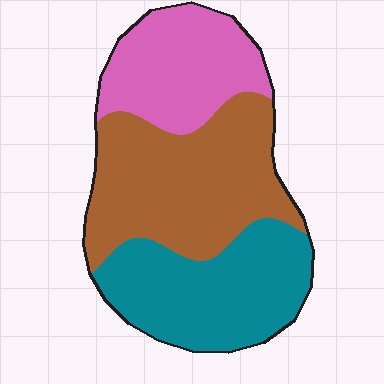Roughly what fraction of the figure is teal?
Teal takes up about one third (1/3) of the figure.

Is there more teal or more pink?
Teal.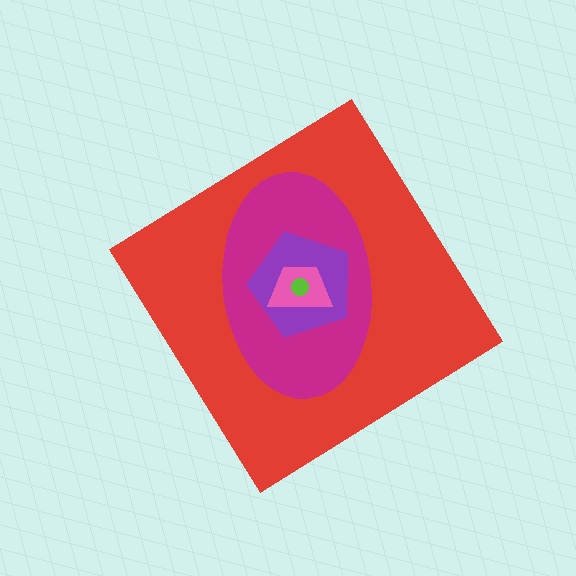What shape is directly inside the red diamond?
The magenta ellipse.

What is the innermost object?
The lime circle.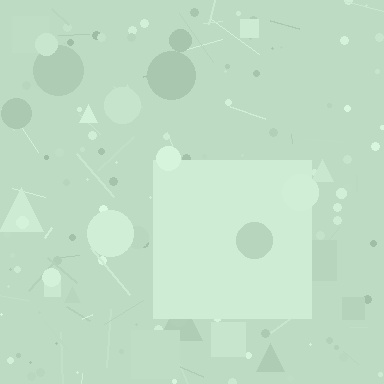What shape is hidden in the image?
A square is hidden in the image.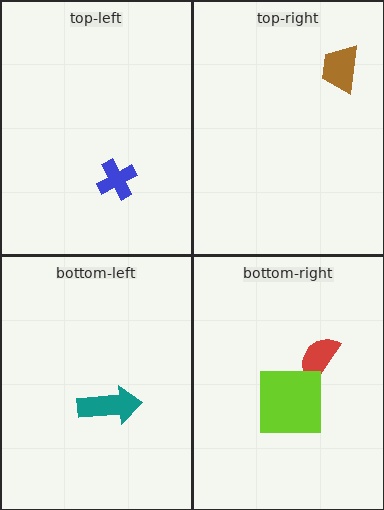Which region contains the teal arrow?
The bottom-left region.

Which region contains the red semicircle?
The bottom-right region.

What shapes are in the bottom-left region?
The teal arrow.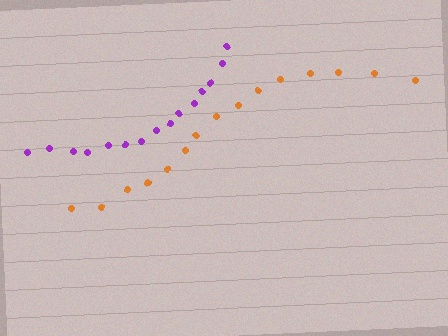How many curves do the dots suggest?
There are 2 distinct paths.